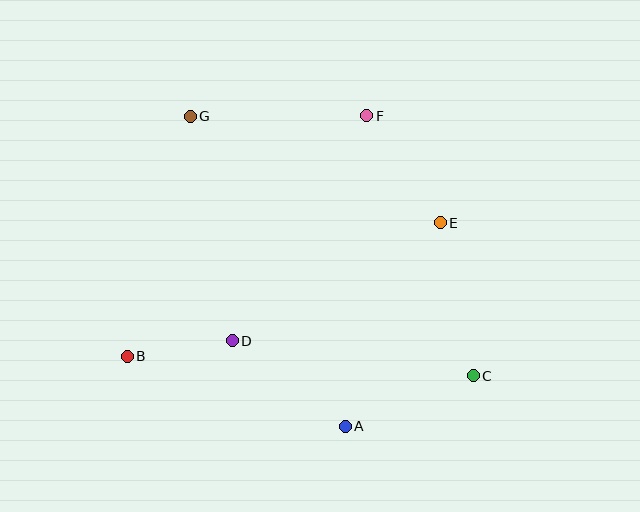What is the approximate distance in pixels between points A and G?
The distance between A and G is approximately 346 pixels.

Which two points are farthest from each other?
Points C and G are farthest from each other.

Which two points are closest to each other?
Points B and D are closest to each other.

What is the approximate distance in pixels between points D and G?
The distance between D and G is approximately 228 pixels.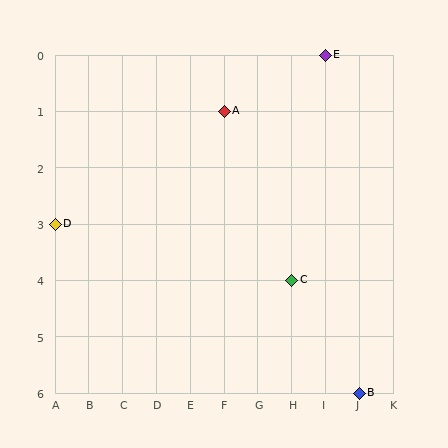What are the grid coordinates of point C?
Point C is at grid coordinates (H, 4).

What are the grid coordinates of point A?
Point A is at grid coordinates (F, 1).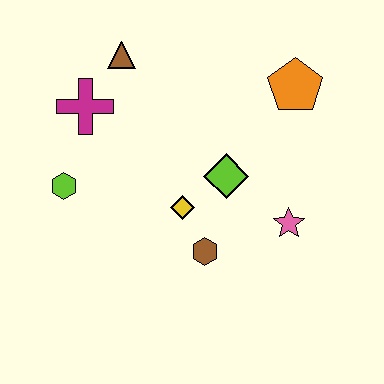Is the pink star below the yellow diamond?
Yes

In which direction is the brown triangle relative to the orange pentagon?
The brown triangle is to the left of the orange pentagon.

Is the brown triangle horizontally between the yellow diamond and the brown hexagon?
No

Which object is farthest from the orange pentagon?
The lime hexagon is farthest from the orange pentagon.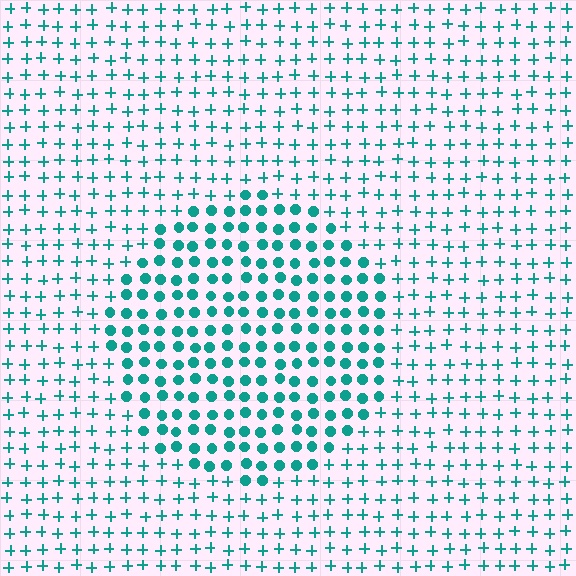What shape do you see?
I see a circle.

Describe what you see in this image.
The image is filled with small teal elements arranged in a uniform grid. A circle-shaped region contains circles, while the surrounding area contains plus signs. The boundary is defined purely by the change in element shape.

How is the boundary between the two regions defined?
The boundary is defined by a change in element shape: circles inside vs. plus signs outside. All elements share the same color and spacing.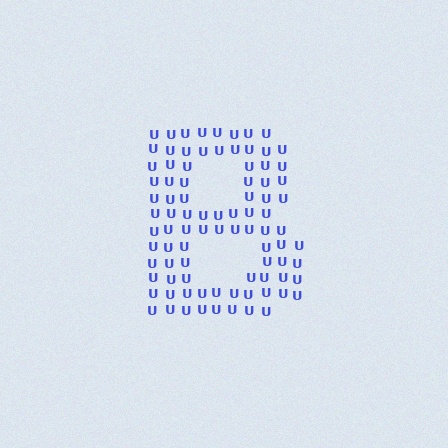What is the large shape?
The large shape is the letter B.